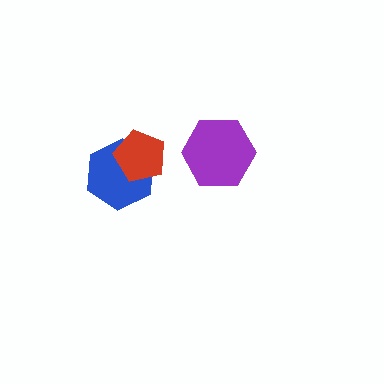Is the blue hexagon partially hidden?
Yes, it is partially covered by another shape.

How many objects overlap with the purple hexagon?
0 objects overlap with the purple hexagon.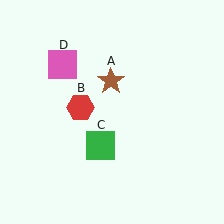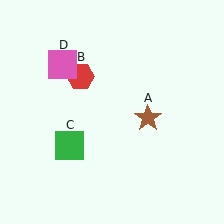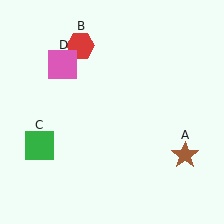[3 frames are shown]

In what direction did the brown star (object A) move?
The brown star (object A) moved down and to the right.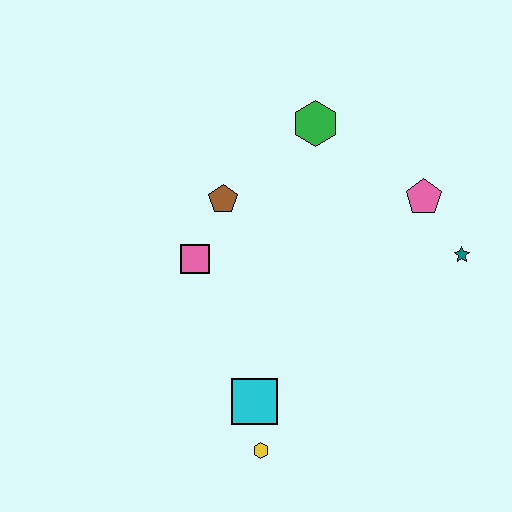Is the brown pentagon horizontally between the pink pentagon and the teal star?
No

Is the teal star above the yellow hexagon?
Yes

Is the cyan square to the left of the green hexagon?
Yes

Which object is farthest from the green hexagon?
The yellow hexagon is farthest from the green hexagon.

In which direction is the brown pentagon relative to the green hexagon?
The brown pentagon is to the left of the green hexagon.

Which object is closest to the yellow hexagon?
The cyan square is closest to the yellow hexagon.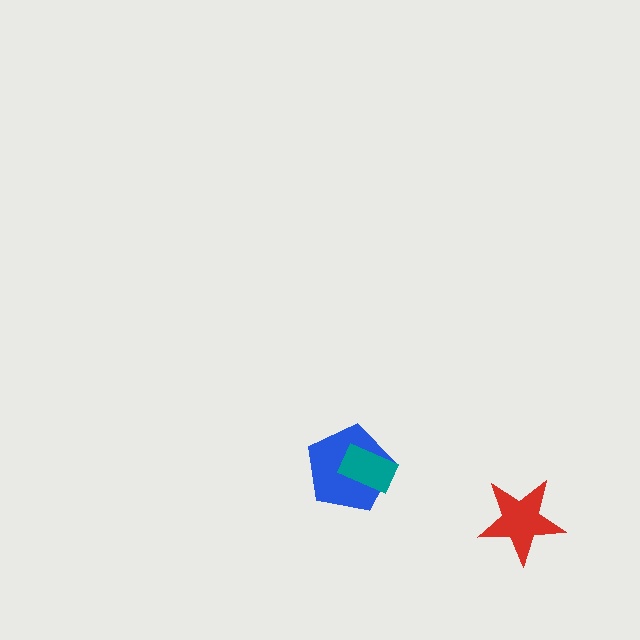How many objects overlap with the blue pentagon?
1 object overlaps with the blue pentagon.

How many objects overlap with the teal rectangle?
1 object overlaps with the teal rectangle.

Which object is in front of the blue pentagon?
The teal rectangle is in front of the blue pentagon.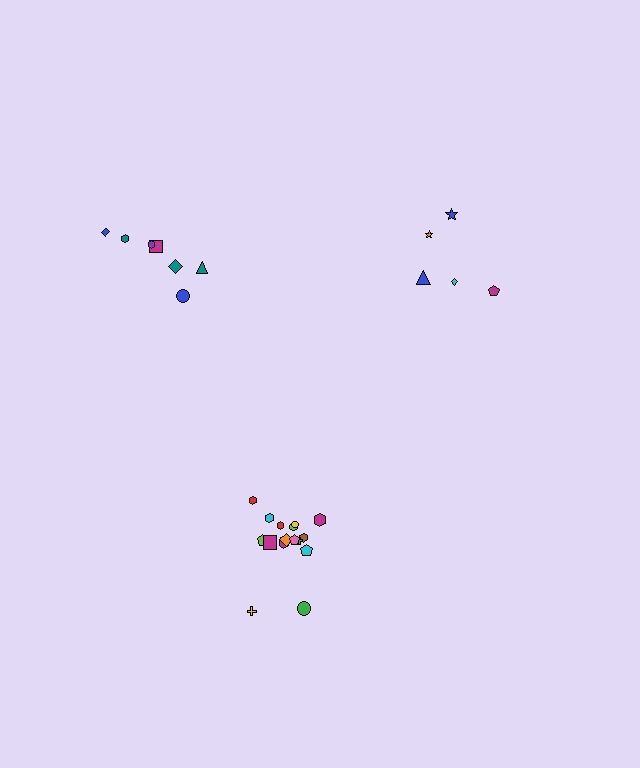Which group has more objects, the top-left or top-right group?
The top-left group.